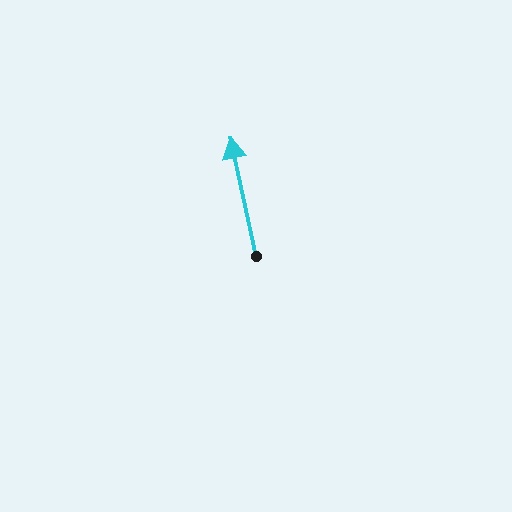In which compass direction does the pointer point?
North.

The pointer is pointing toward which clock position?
Roughly 12 o'clock.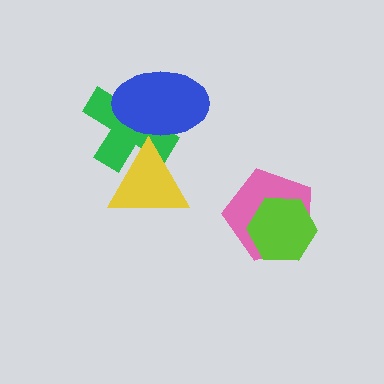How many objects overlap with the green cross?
2 objects overlap with the green cross.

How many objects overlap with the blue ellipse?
2 objects overlap with the blue ellipse.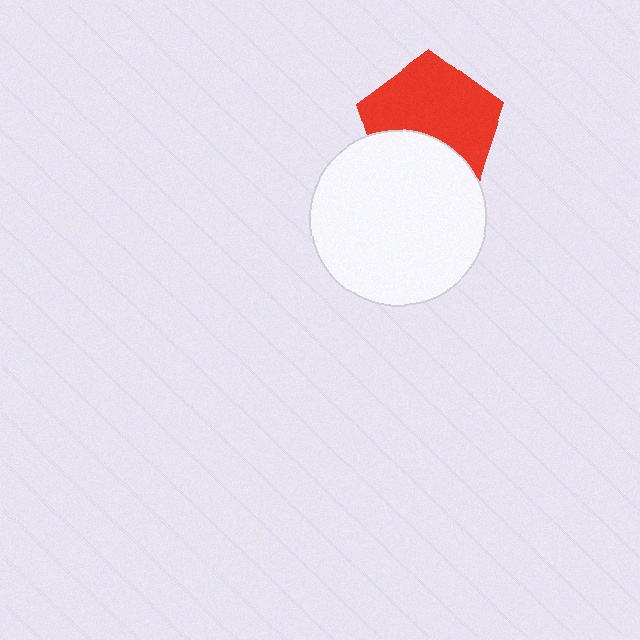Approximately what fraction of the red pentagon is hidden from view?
Roughly 35% of the red pentagon is hidden behind the white circle.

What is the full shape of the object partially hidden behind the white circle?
The partially hidden object is a red pentagon.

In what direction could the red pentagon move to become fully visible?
The red pentagon could move up. That would shift it out from behind the white circle entirely.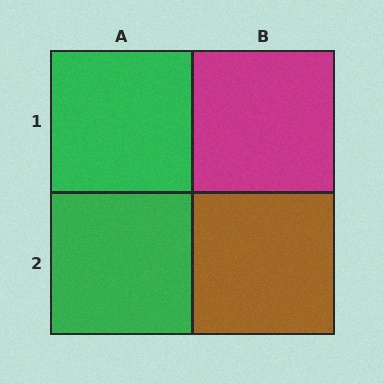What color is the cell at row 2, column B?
Brown.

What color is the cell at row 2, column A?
Green.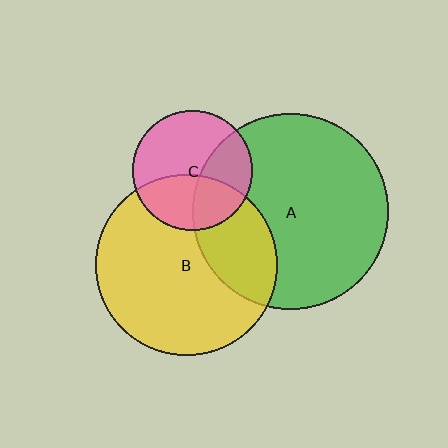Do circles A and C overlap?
Yes.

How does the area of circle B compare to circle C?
Approximately 2.3 times.